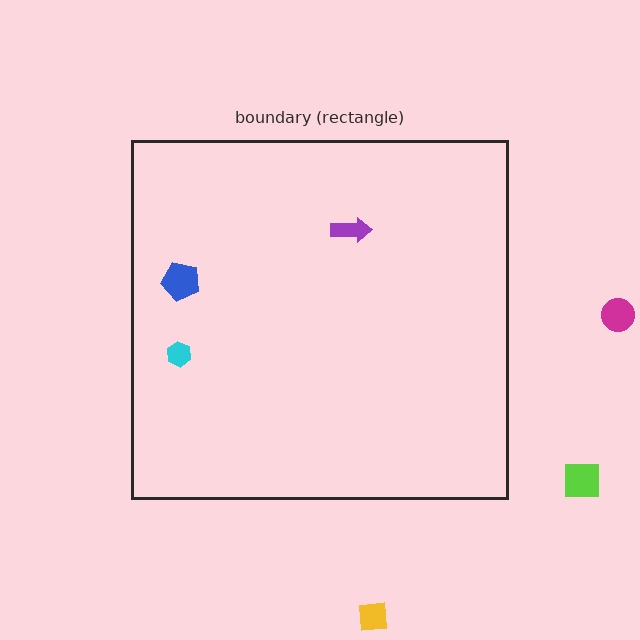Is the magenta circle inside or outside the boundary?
Outside.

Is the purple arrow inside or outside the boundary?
Inside.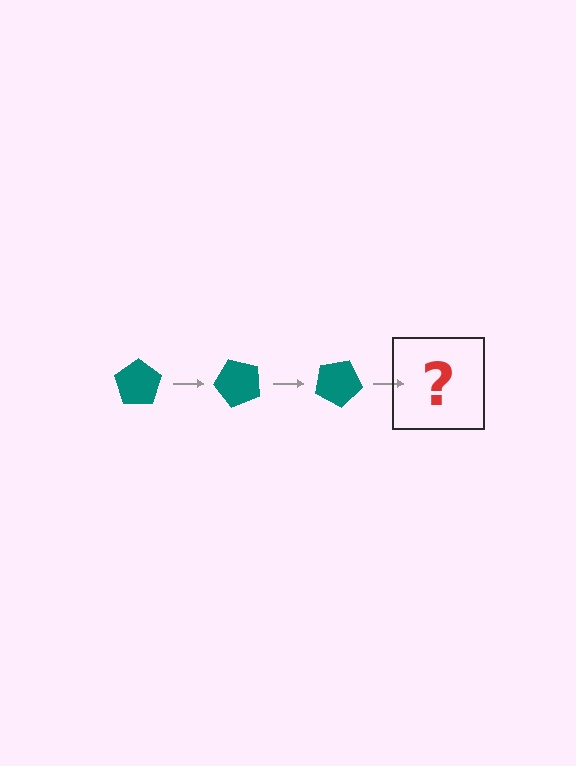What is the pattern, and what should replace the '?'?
The pattern is that the pentagon rotates 50 degrees each step. The '?' should be a teal pentagon rotated 150 degrees.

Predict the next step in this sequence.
The next step is a teal pentagon rotated 150 degrees.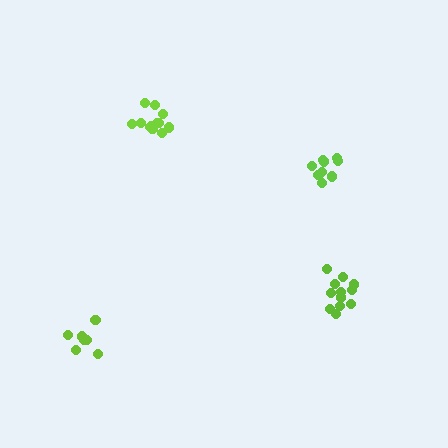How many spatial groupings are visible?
There are 4 spatial groupings.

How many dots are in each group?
Group 1: 10 dots, Group 2: 12 dots, Group 3: 12 dots, Group 4: 7 dots (41 total).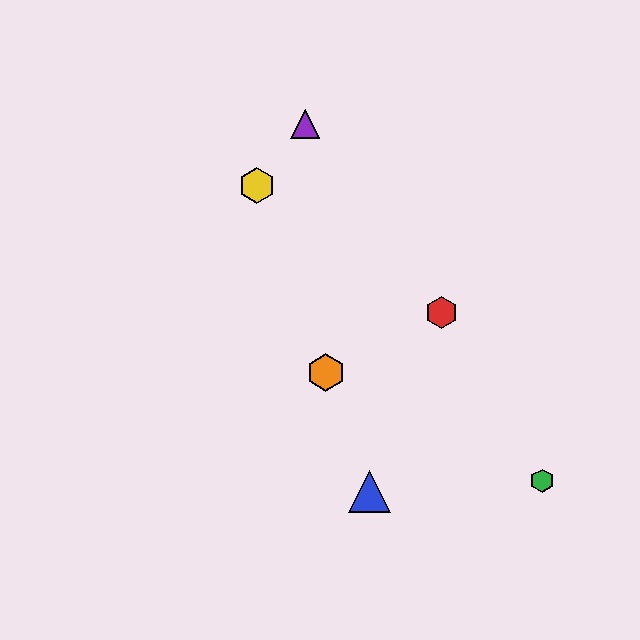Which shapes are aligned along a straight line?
The blue triangle, the yellow hexagon, the orange hexagon are aligned along a straight line.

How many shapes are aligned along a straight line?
3 shapes (the blue triangle, the yellow hexagon, the orange hexagon) are aligned along a straight line.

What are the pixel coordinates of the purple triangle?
The purple triangle is at (305, 124).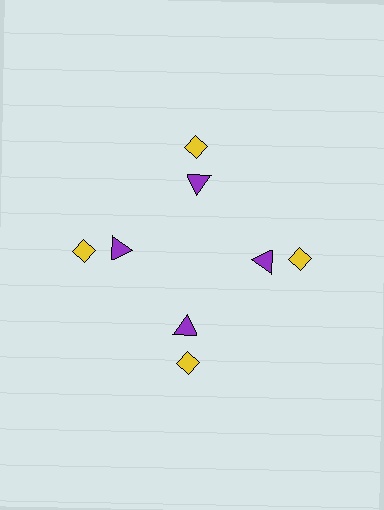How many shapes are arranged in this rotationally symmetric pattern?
There are 8 shapes, arranged in 4 groups of 2.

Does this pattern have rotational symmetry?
Yes, this pattern has 4-fold rotational symmetry. It looks the same after rotating 90 degrees around the center.